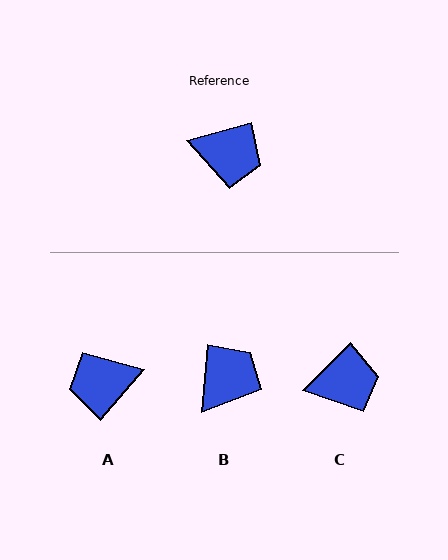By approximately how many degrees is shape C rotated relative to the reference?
Approximately 29 degrees counter-clockwise.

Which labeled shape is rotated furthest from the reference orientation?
A, about 147 degrees away.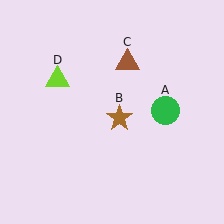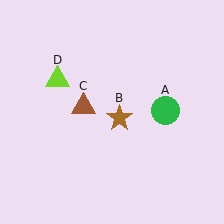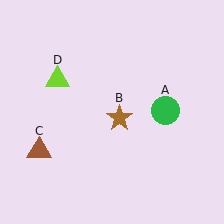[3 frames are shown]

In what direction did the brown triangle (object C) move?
The brown triangle (object C) moved down and to the left.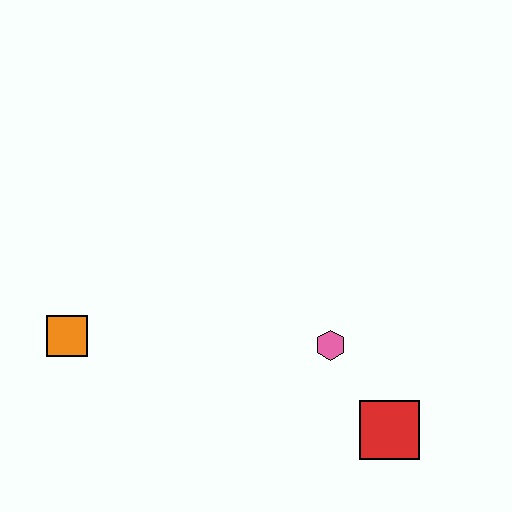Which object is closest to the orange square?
The pink hexagon is closest to the orange square.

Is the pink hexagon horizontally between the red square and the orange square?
Yes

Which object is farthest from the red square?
The orange square is farthest from the red square.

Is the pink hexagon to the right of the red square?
No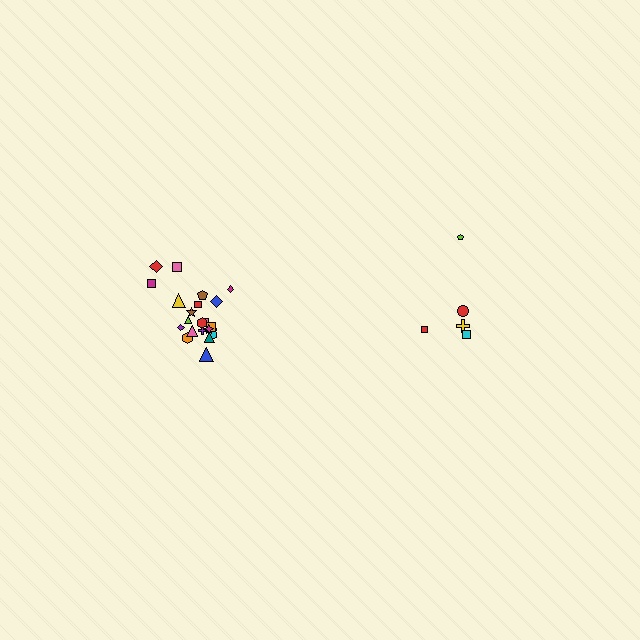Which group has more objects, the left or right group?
The left group.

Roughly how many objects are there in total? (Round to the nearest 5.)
Roughly 25 objects in total.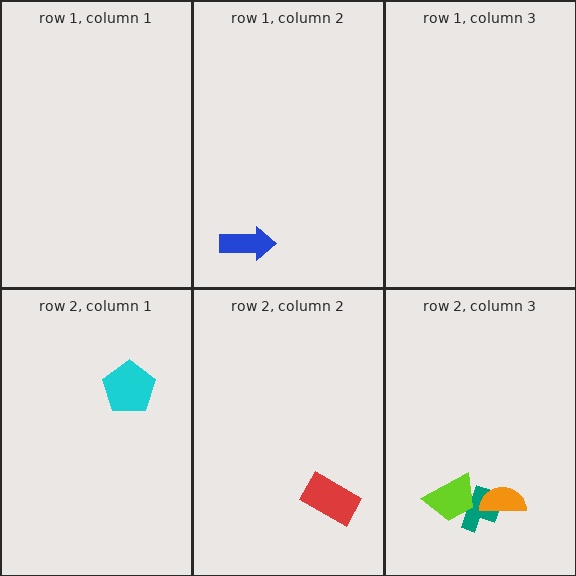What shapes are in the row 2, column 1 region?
The cyan pentagon.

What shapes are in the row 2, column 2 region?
The red rectangle.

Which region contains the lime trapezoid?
The row 2, column 3 region.